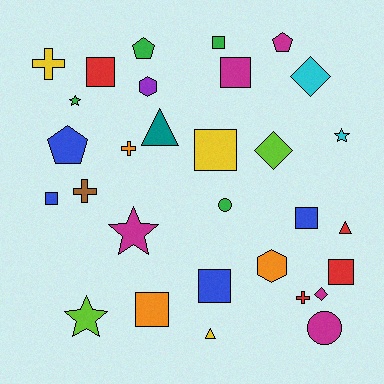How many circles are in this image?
There are 2 circles.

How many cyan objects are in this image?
There are 2 cyan objects.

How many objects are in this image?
There are 30 objects.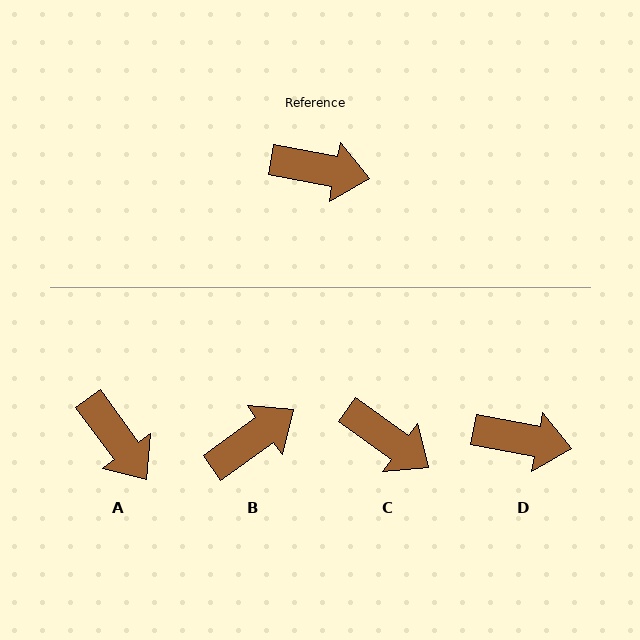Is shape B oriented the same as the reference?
No, it is off by about 46 degrees.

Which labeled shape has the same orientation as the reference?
D.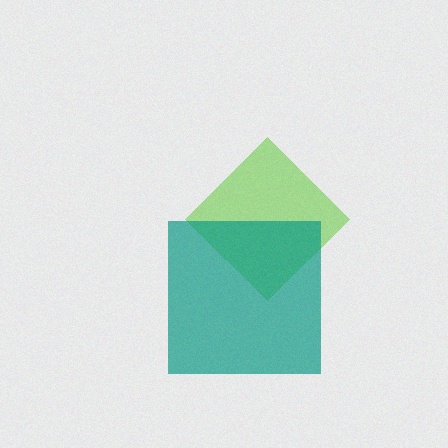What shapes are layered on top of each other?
The layered shapes are: a lime diamond, a teal square.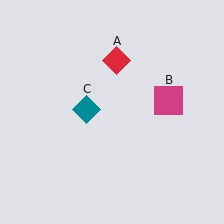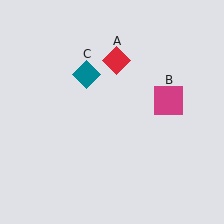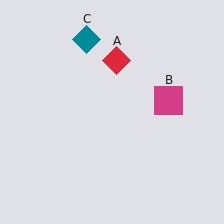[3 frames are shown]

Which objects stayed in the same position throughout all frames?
Red diamond (object A) and magenta square (object B) remained stationary.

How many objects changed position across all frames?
1 object changed position: teal diamond (object C).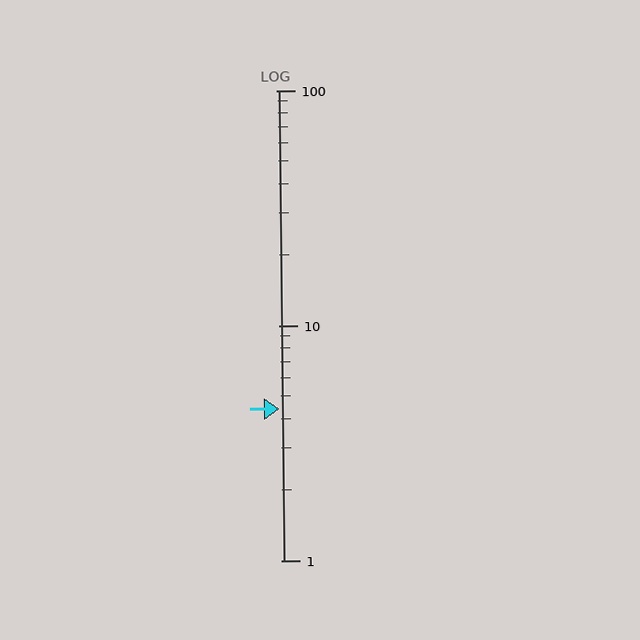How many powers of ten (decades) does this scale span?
The scale spans 2 decades, from 1 to 100.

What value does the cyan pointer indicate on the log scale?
The pointer indicates approximately 4.4.